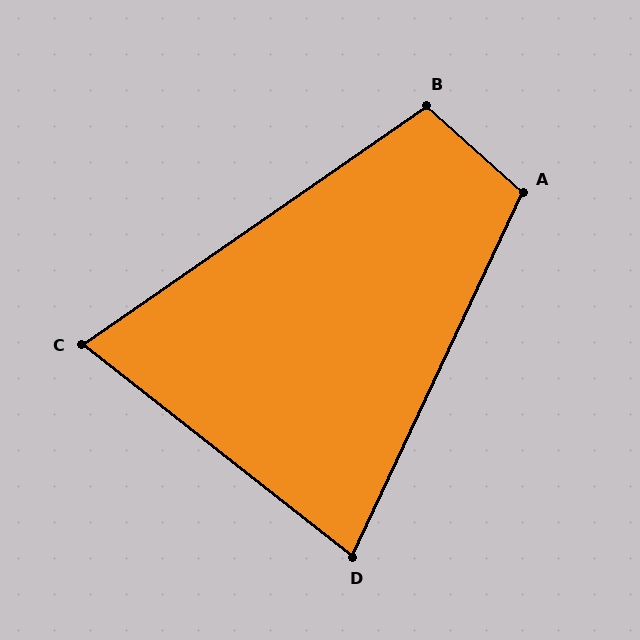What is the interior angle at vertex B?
Approximately 103 degrees (obtuse).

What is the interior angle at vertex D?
Approximately 77 degrees (acute).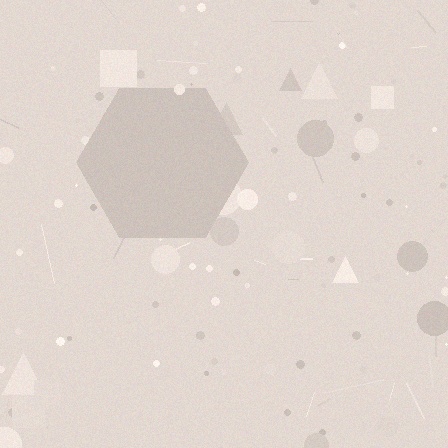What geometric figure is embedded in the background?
A hexagon is embedded in the background.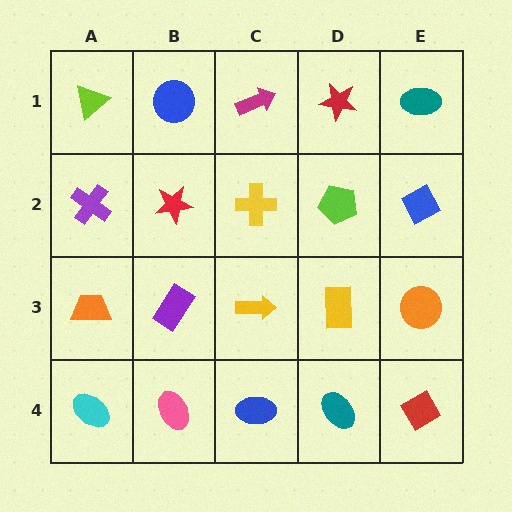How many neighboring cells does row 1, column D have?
3.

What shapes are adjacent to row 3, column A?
A purple cross (row 2, column A), a cyan ellipse (row 4, column A), a purple rectangle (row 3, column B).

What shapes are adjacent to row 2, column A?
A lime triangle (row 1, column A), an orange trapezoid (row 3, column A), a red star (row 2, column B).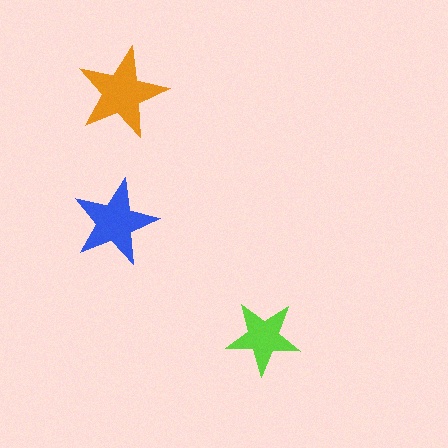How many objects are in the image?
There are 3 objects in the image.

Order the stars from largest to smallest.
the orange one, the blue one, the lime one.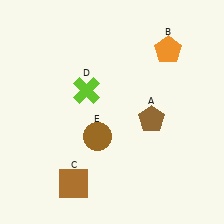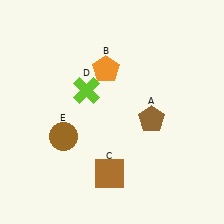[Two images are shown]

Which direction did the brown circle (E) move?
The brown circle (E) moved left.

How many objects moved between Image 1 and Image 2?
3 objects moved between the two images.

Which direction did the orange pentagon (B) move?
The orange pentagon (B) moved left.